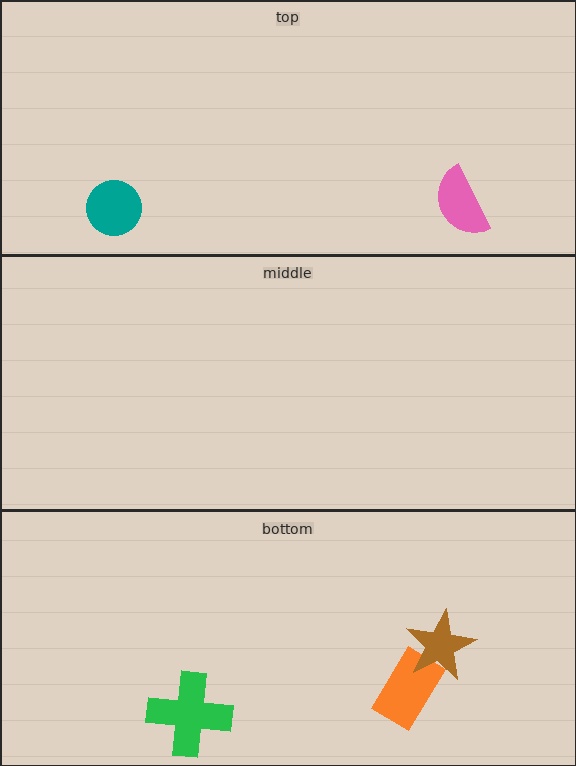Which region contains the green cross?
The bottom region.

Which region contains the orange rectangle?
The bottom region.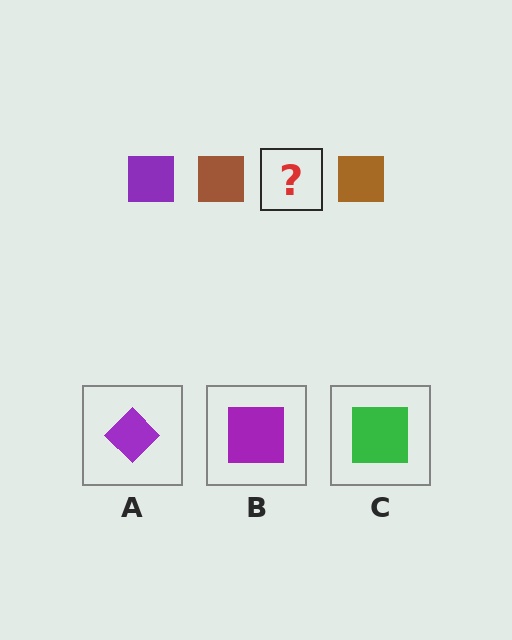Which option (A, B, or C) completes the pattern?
B.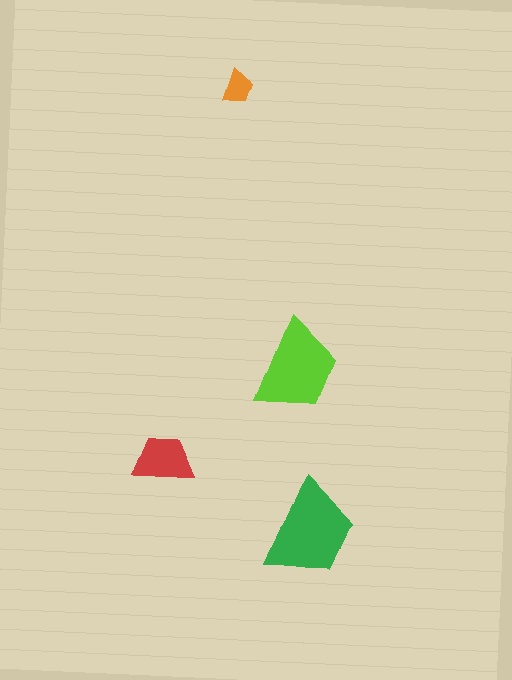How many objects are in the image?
There are 4 objects in the image.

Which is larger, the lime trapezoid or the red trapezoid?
The lime one.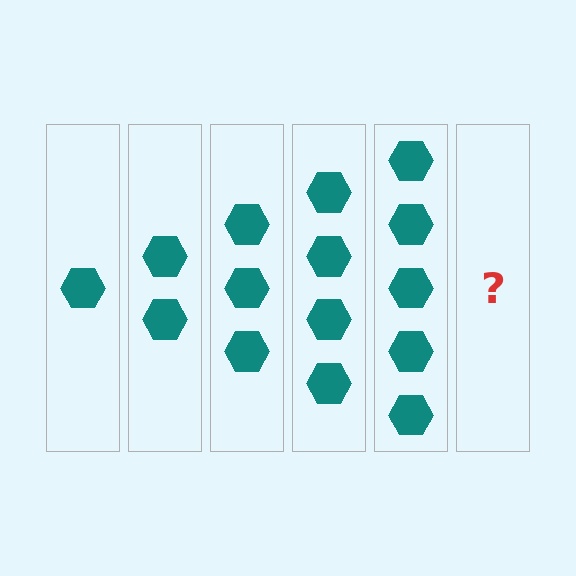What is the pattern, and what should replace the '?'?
The pattern is that each step adds one more hexagon. The '?' should be 6 hexagons.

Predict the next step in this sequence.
The next step is 6 hexagons.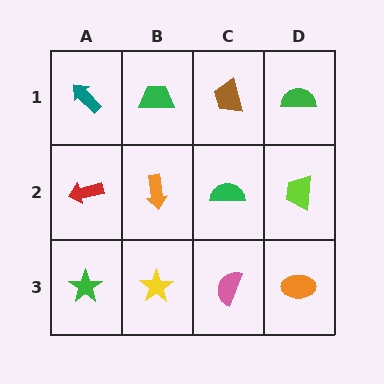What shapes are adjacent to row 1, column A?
A red arrow (row 2, column A), a green trapezoid (row 1, column B).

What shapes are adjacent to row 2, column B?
A green trapezoid (row 1, column B), a yellow star (row 3, column B), a red arrow (row 2, column A), a green semicircle (row 2, column C).